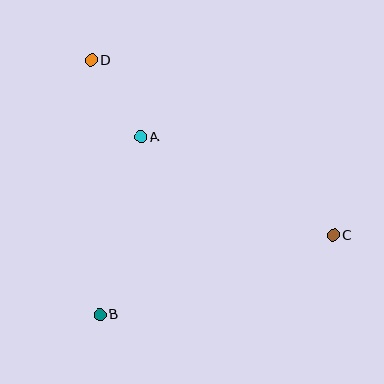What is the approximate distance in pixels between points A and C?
The distance between A and C is approximately 217 pixels.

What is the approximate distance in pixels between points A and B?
The distance between A and B is approximately 182 pixels.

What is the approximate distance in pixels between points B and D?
The distance between B and D is approximately 254 pixels.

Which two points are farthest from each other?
Points C and D are farthest from each other.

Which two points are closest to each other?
Points A and D are closest to each other.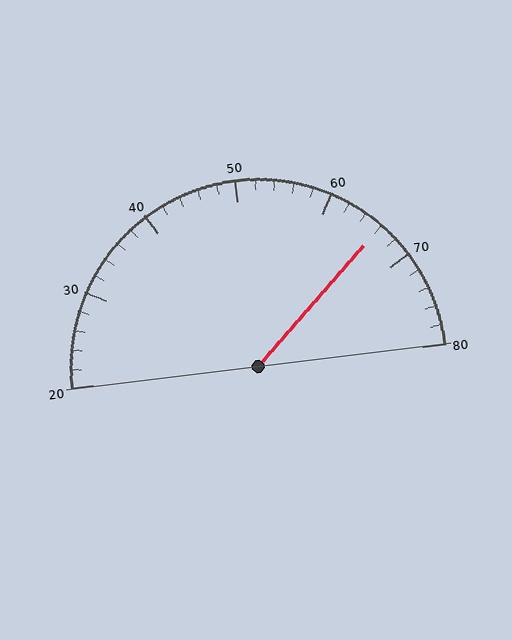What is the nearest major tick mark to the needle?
The nearest major tick mark is 70.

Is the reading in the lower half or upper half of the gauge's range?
The reading is in the upper half of the range (20 to 80).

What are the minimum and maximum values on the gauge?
The gauge ranges from 20 to 80.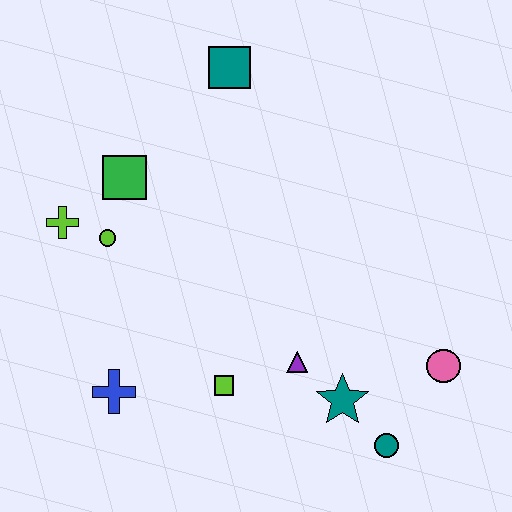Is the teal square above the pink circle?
Yes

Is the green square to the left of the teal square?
Yes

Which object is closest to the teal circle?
The teal star is closest to the teal circle.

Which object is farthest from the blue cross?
The teal square is farthest from the blue cross.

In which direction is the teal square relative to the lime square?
The teal square is above the lime square.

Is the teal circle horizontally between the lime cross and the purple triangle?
No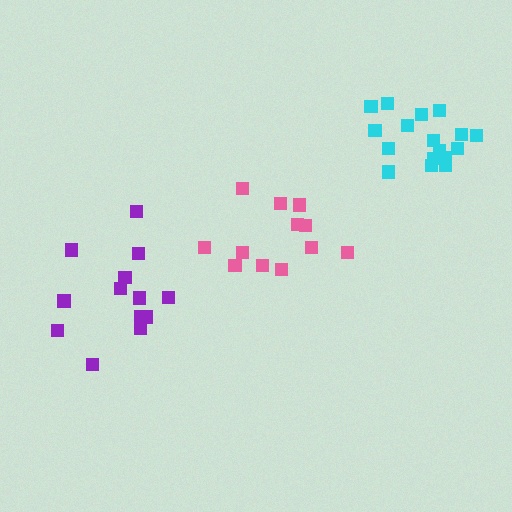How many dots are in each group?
Group 1: 13 dots, Group 2: 12 dots, Group 3: 17 dots (42 total).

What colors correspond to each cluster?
The clusters are colored: purple, pink, cyan.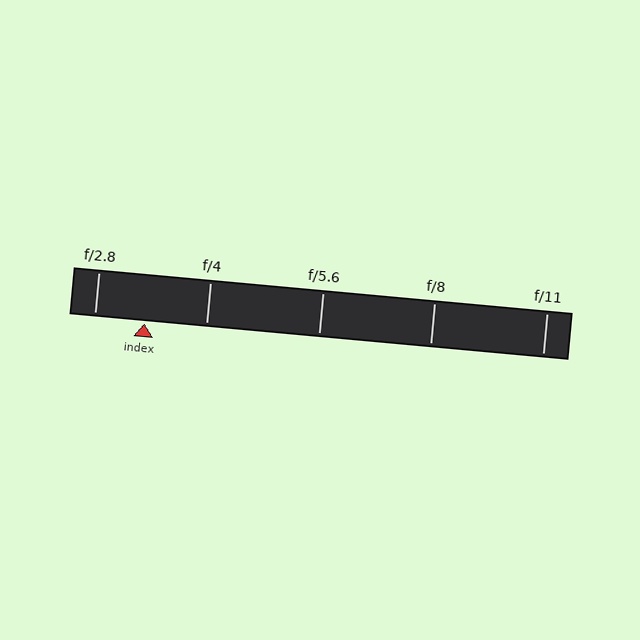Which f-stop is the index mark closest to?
The index mark is closest to f/2.8.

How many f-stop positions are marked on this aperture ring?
There are 5 f-stop positions marked.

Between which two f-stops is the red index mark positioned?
The index mark is between f/2.8 and f/4.